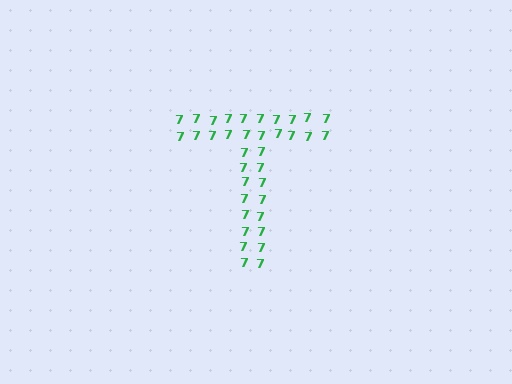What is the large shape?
The large shape is the letter T.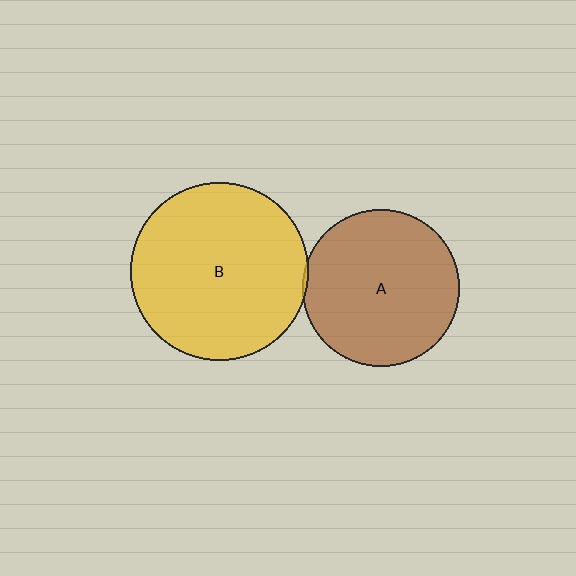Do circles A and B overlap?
Yes.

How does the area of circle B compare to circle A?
Approximately 1.3 times.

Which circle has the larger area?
Circle B (yellow).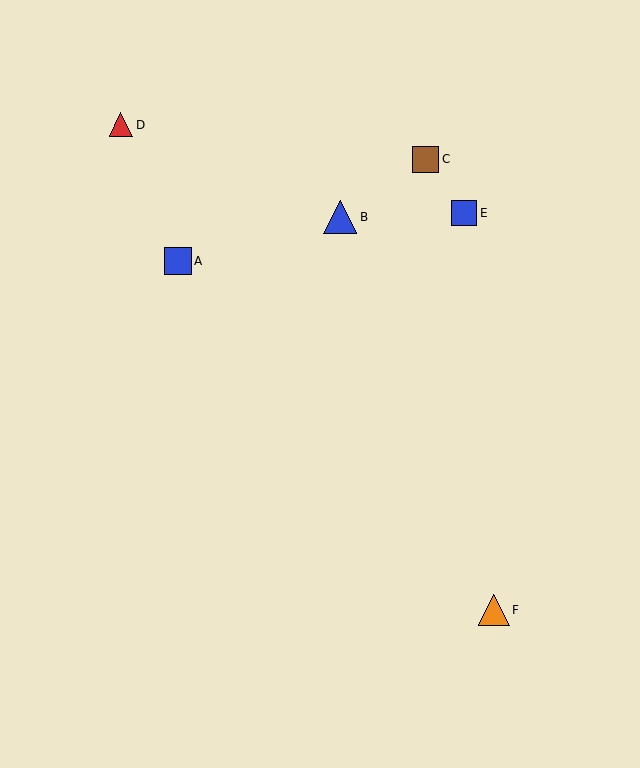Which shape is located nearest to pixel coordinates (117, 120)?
The red triangle (labeled D) at (121, 125) is nearest to that location.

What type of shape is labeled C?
Shape C is a brown square.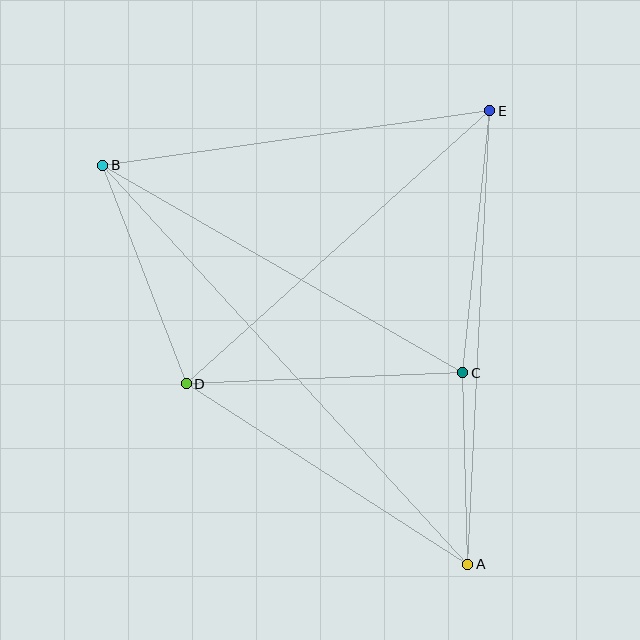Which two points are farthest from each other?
Points A and B are farthest from each other.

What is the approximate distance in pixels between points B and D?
The distance between B and D is approximately 234 pixels.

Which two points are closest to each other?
Points A and C are closest to each other.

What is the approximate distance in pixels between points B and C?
The distance between B and C is approximately 416 pixels.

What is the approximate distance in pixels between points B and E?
The distance between B and E is approximately 391 pixels.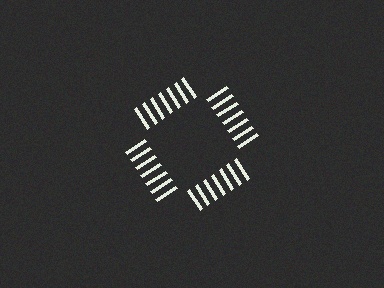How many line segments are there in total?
28 — 7 along each of the 4 edges.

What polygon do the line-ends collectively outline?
An illusory square — the line segments terminate on its edges but no continuous stroke is drawn.